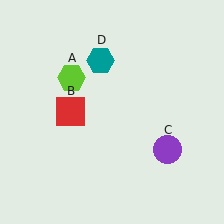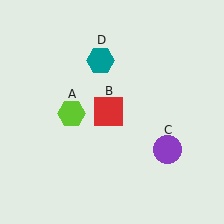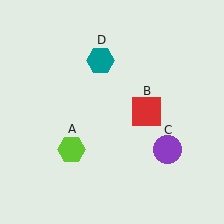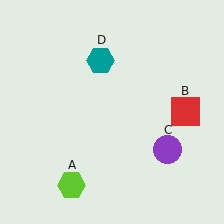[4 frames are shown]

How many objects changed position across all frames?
2 objects changed position: lime hexagon (object A), red square (object B).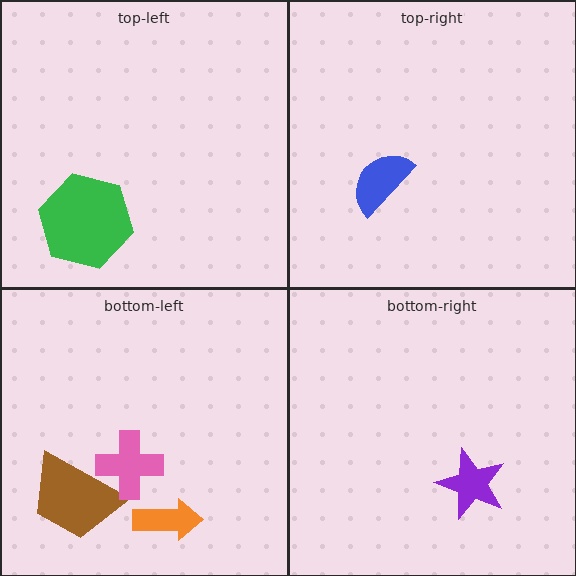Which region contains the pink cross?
The bottom-left region.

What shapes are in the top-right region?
The blue semicircle.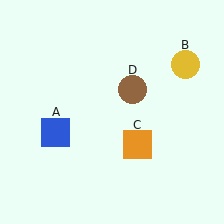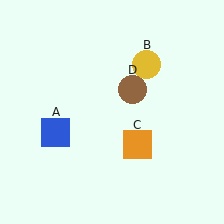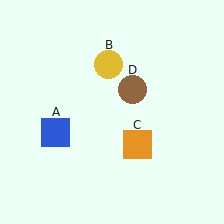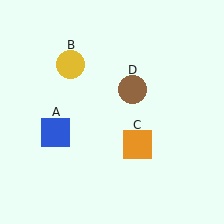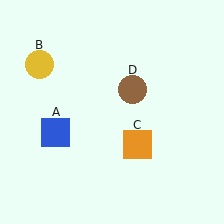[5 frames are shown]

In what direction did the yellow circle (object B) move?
The yellow circle (object B) moved left.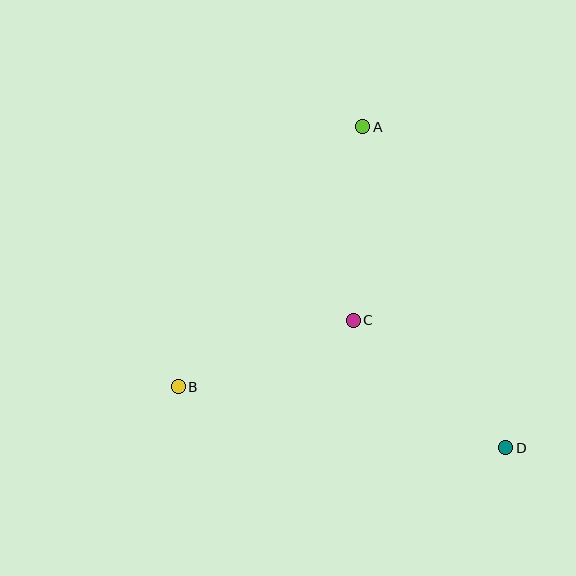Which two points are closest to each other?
Points B and C are closest to each other.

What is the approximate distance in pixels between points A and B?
The distance between A and B is approximately 319 pixels.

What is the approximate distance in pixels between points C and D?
The distance between C and D is approximately 198 pixels.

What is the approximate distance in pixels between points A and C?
The distance between A and C is approximately 194 pixels.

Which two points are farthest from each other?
Points A and D are farthest from each other.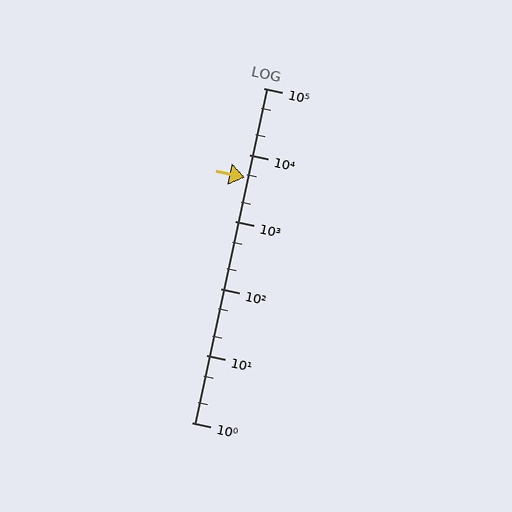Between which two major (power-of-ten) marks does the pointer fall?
The pointer is between 1000 and 10000.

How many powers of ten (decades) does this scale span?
The scale spans 5 decades, from 1 to 100000.